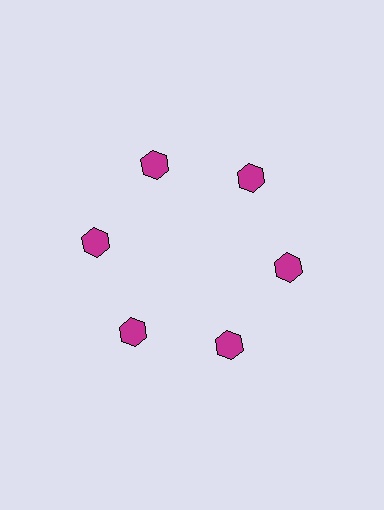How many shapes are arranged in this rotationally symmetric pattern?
There are 6 shapes, arranged in 6 groups of 1.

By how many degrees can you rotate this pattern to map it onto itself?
The pattern maps onto itself every 60 degrees of rotation.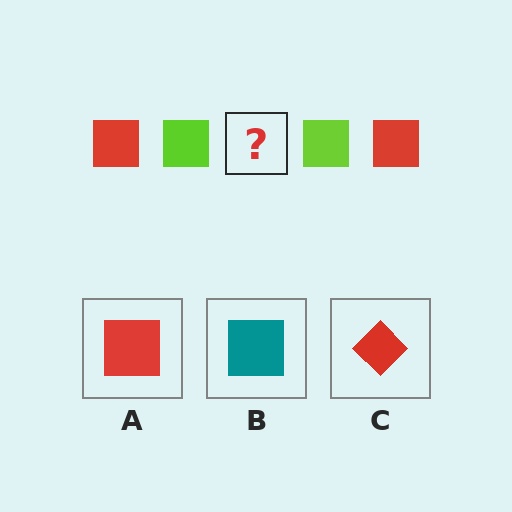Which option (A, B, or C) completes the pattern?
A.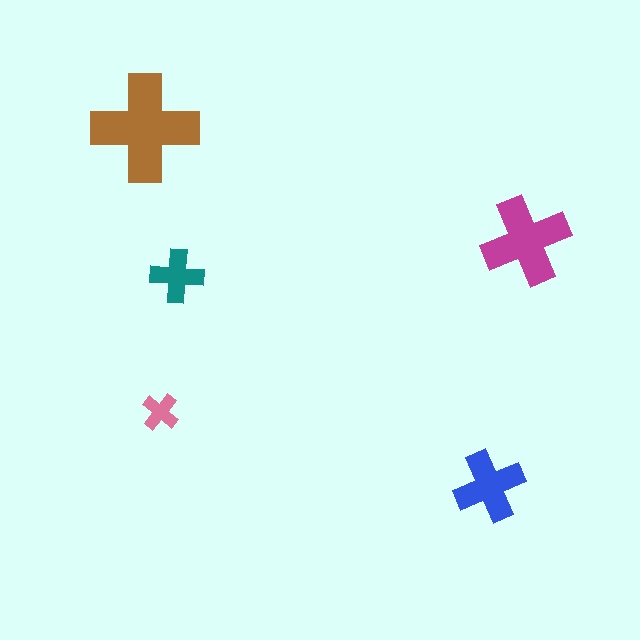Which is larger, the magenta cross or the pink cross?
The magenta one.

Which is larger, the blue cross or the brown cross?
The brown one.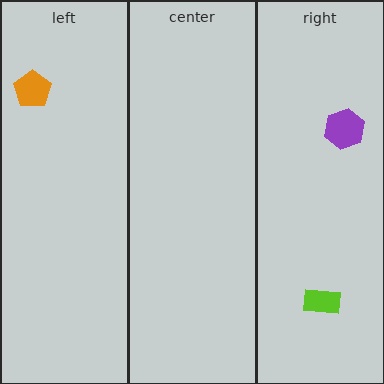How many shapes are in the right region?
2.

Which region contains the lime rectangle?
The right region.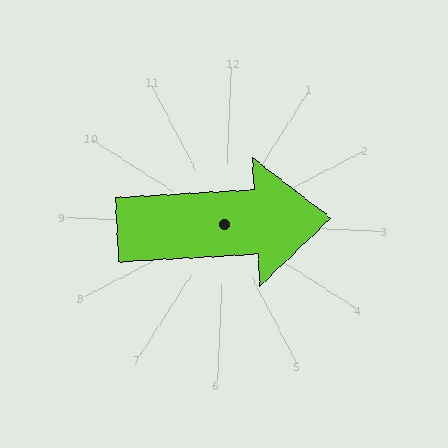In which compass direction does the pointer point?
East.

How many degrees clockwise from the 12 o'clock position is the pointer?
Approximately 84 degrees.